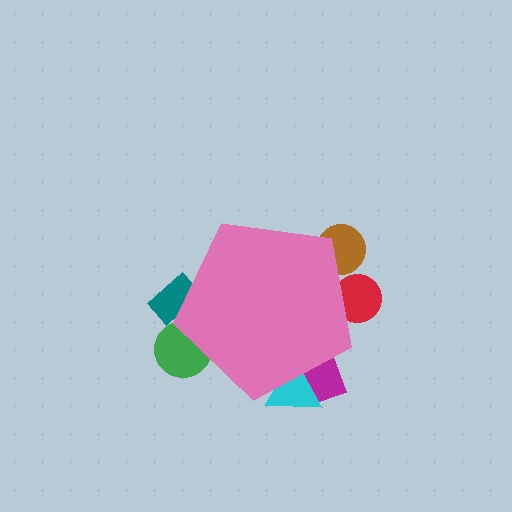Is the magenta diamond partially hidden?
Yes, the magenta diamond is partially hidden behind the pink pentagon.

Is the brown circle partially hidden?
Yes, the brown circle is partially hidden behind the pink pentagon.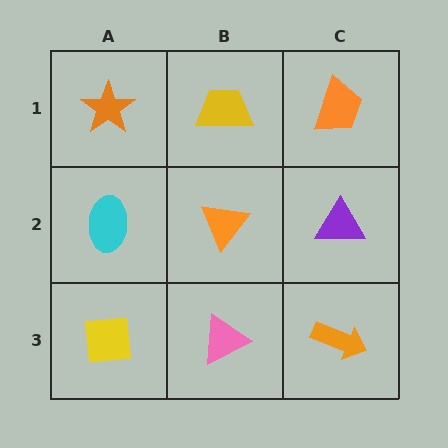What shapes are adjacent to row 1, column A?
A cyan ellipse (row 2, column A), a yellow trapezoid (row 1, column B).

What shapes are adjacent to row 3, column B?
An orange triangle (row 2, column B), a yellow square (row 3, column A), an orange arrow (row 3, column C).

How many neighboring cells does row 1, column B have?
3.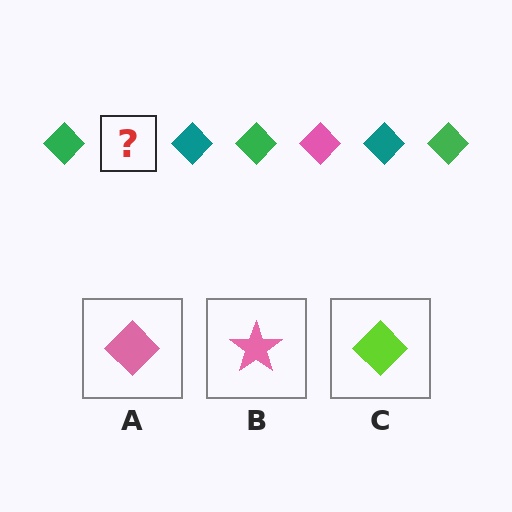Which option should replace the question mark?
Option A.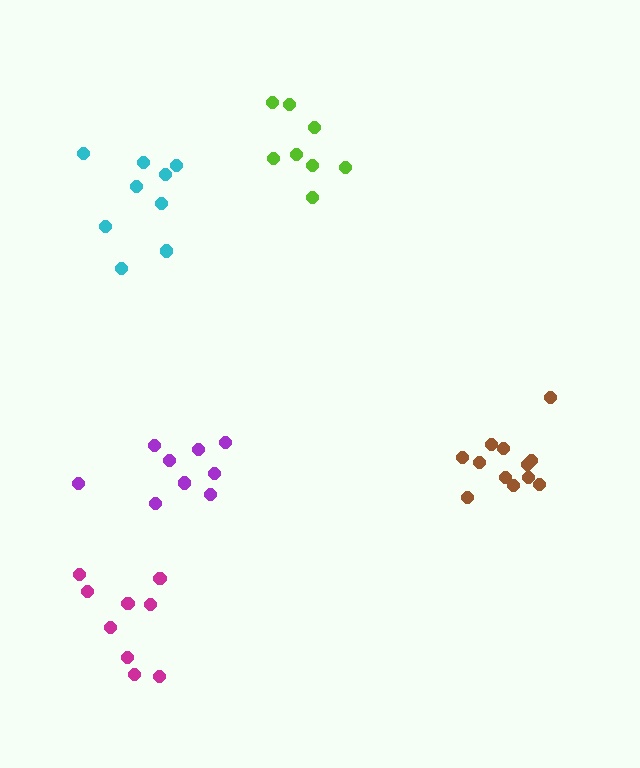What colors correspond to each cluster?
The clusters are colored: lime, brown, purple, cyan, magenta.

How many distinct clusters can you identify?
There are 5 distinct clusters.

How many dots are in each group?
Group 1: 8 dots, Group 2: 12 dots, Group 3: 10 dots, Group 4: 9 dots, Group 5: 9 dots (48 total).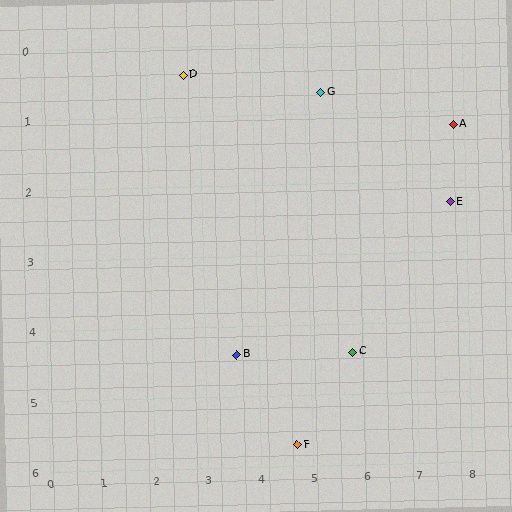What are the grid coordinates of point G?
Point G is at approximately (5.3, 0.7).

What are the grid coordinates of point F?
Point F is at approximately (4.7, 5.7).